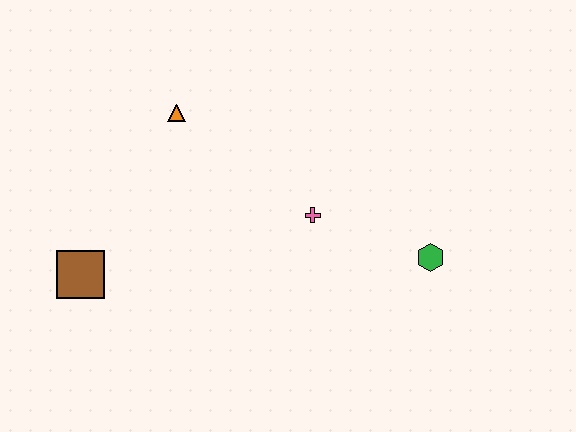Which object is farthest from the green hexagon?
The brown square is farthest from the green hexagon.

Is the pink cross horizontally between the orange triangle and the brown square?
No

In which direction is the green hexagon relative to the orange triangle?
The green hexagon is to the right of the orange triangle.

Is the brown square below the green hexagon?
Yes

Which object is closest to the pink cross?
The green hexagon is closest to the pink cross.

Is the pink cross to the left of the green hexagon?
Yes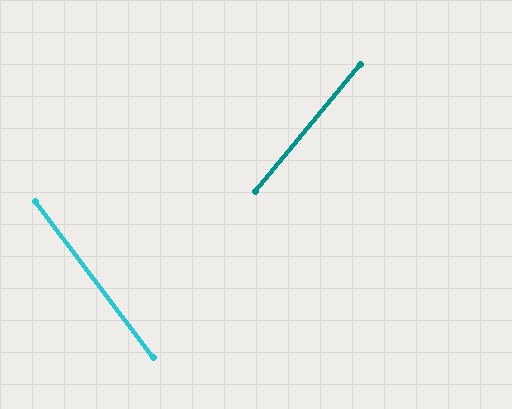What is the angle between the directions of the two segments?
Approximately 76 degrees.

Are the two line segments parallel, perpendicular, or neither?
Neither parallel nor perpendicular — they differ by about 76°.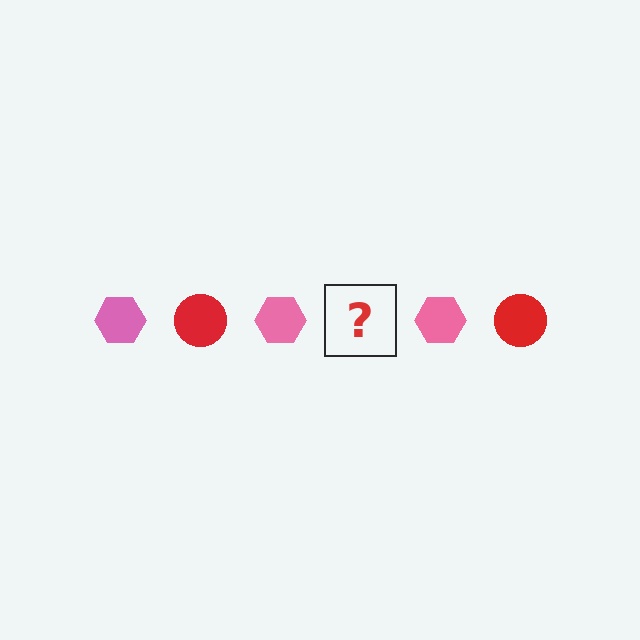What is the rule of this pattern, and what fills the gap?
The rule is that the pattern alternates between pink hexagon and red circle. The gap should be filled with a red circle.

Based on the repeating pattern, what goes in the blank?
The blank should be a red circle.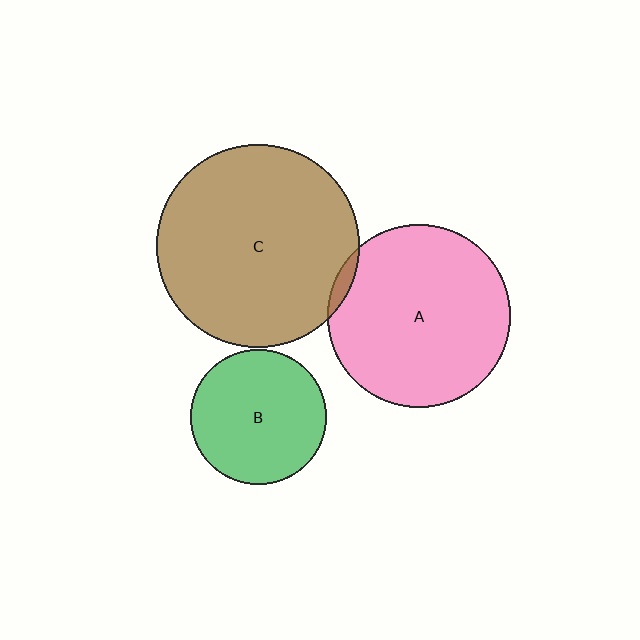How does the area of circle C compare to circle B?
Approximately 2.2 times.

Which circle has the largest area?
Circle C (brown).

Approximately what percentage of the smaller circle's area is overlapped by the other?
Approximately 5%.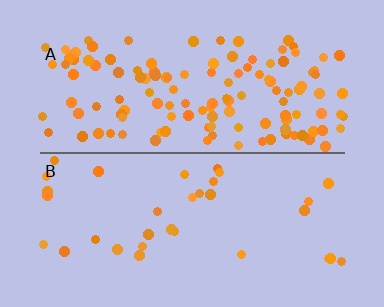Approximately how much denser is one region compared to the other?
Approximately 4.0× — region A over region B.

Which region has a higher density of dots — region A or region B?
A (the top).